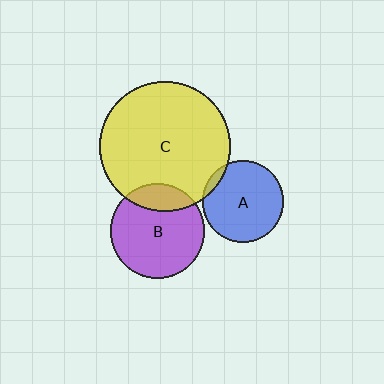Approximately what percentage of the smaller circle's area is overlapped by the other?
Approximately 5%.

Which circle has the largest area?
Circle C (yellow).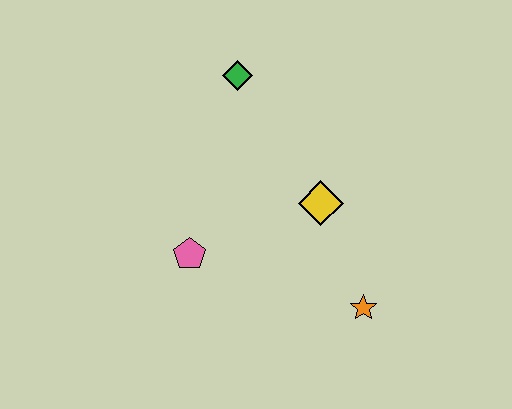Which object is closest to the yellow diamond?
The orange star is closest to the yellow diamond.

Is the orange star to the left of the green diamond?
No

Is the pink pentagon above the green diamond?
No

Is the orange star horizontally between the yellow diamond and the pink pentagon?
No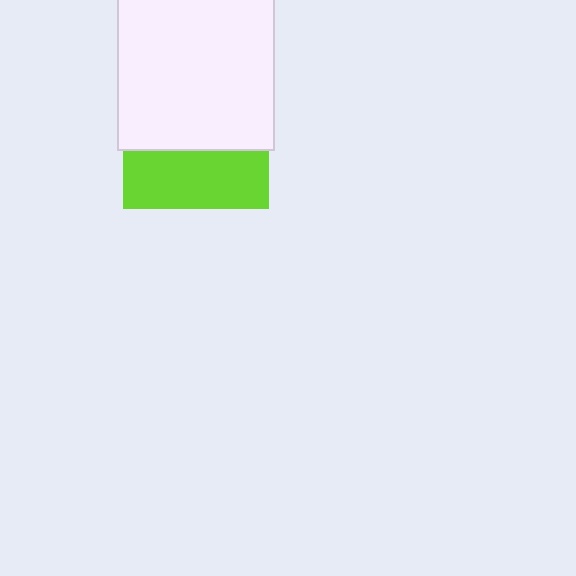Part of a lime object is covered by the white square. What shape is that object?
It is a square.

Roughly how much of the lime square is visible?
A small part of it is visible (roughly 40%).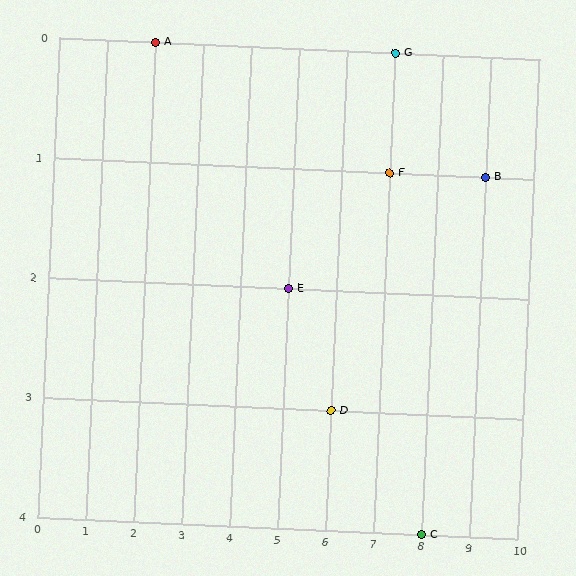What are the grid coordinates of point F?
Point F is at grid coordinates (7, 1).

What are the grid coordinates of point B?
Point B is at grid coordinates (9, 1).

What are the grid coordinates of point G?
Point G is at grid coordinates (7, 0).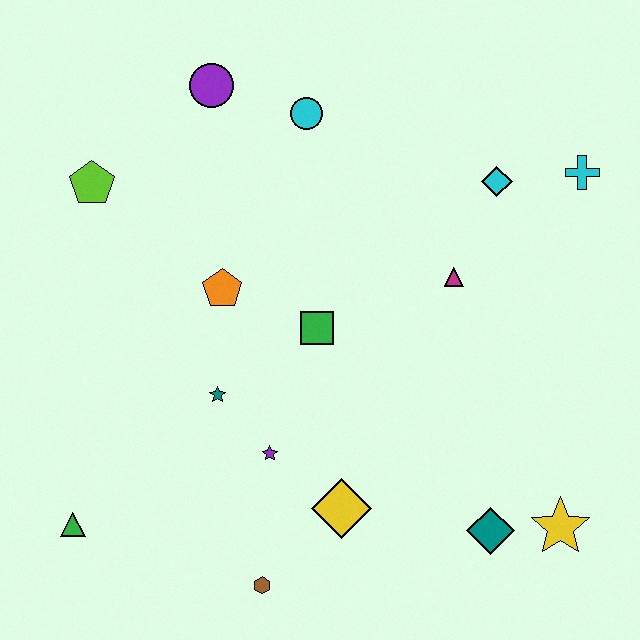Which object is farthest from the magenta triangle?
The green triangle is farthest from the magenta triangle.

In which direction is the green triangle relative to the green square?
The green triangle is to the left of the green square.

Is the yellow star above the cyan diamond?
No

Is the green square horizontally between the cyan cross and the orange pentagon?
Yes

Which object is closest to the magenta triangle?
The cyan diamond is closest to the magenta triangle.